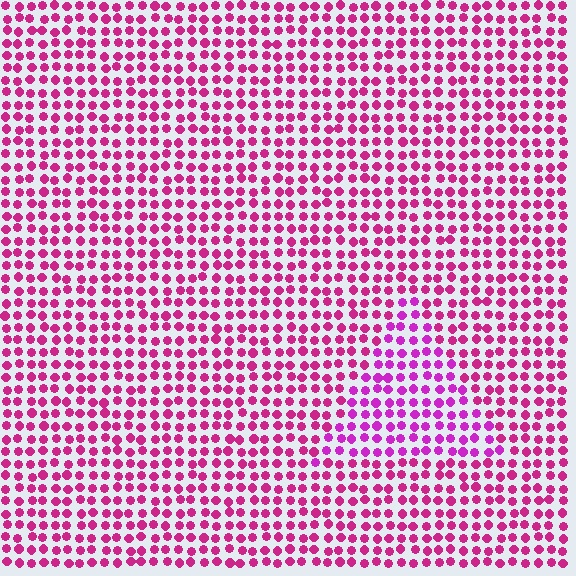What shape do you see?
I see a triangle.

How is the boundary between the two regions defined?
The boundary is defined purely by a slight shift in hue (about 23 degrees). Spacing, size, and orientation are identical on both sides.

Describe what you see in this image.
The image is filled with small magenta elements in a uniform arrangement. A triangle-shaped region is visible where the elements are tinted to a slightly different hue, forming a subtle color boundary.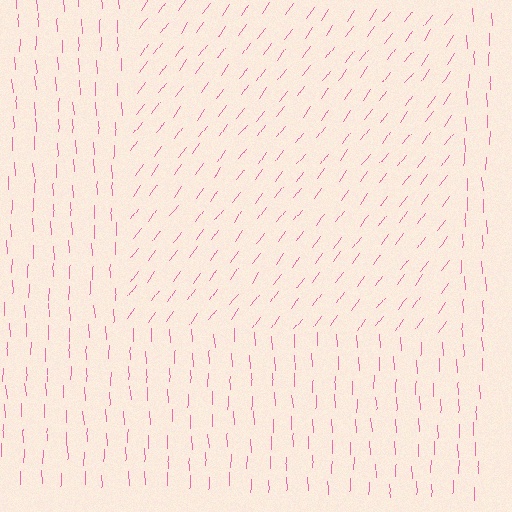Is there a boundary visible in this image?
Yes, there is a texture boundary formed by a change in line orientation.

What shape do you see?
I see a rectangle.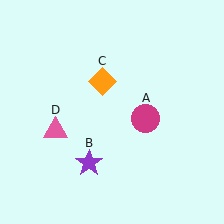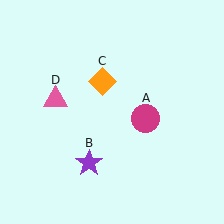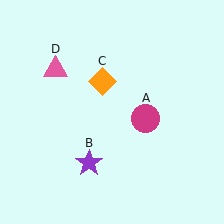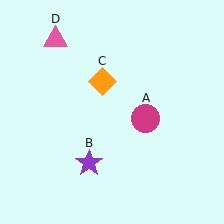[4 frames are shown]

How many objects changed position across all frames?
1 object changed position: pink triangle (object D).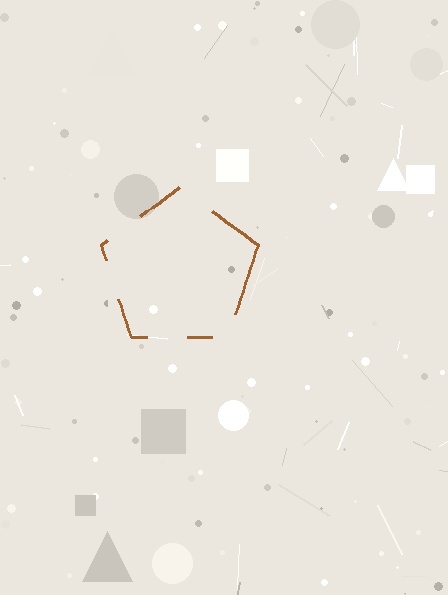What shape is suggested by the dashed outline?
The dashed outline suggests a pentagon.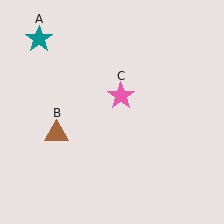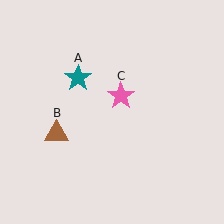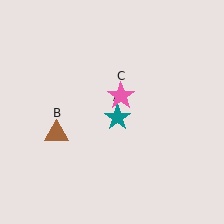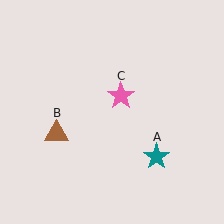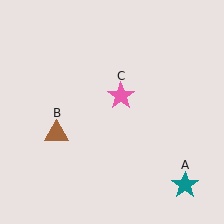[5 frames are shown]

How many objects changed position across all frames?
1 object changed position: teal star (object A).